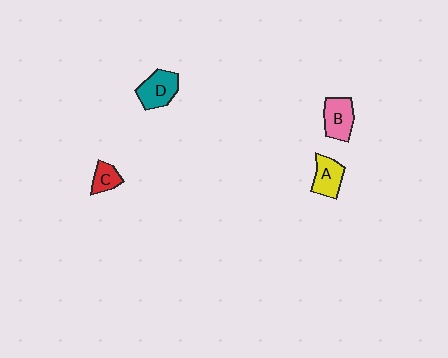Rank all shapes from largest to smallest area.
From largest to smallest: D (teal), B (pink), A (yellow), C (red).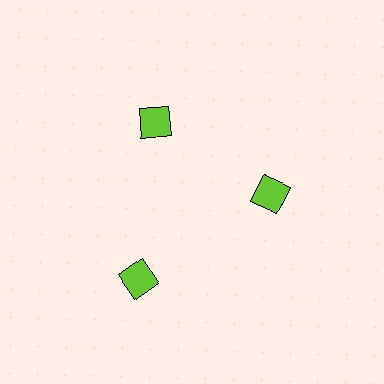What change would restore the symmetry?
The symmetry would be restored by moving it inward, back onto the ring so that all 3 squares sit at equal angles and equal distance from the center.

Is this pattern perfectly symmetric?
No. The 3 lime squares are arranged in a ring, but one element near the 7 o'clock position is pushed outward from the center, breaking the 3-fold rotational symmetry.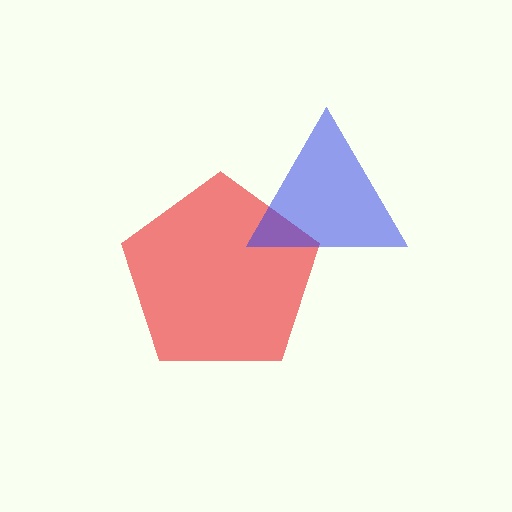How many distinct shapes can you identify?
There are 2 distinct shapes: a red pentagon, a blue triangle.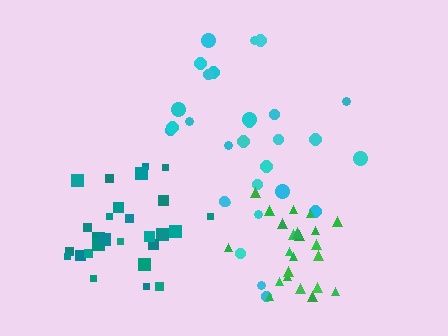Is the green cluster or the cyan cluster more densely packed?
Green.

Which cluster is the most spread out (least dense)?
Cyan.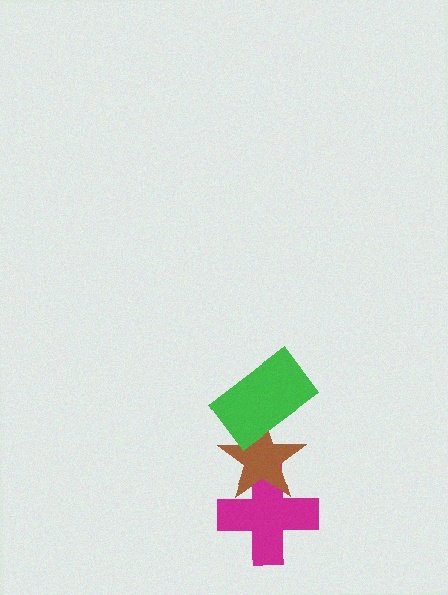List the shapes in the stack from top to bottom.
From top to bottom: the green rectangle, the brown star, the magenta cross.